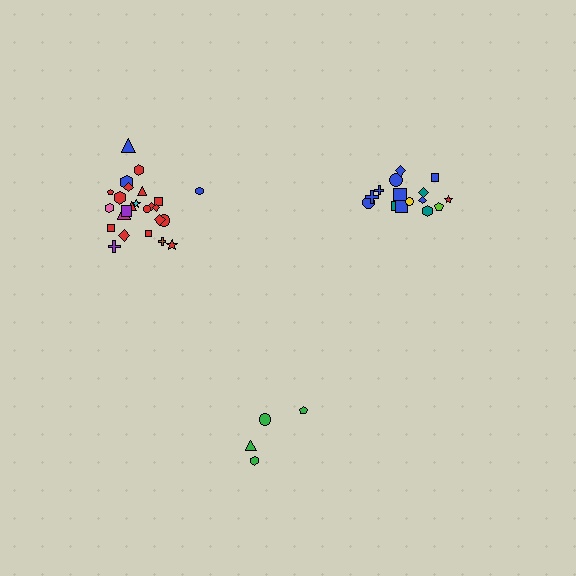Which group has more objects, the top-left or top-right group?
The top-left group.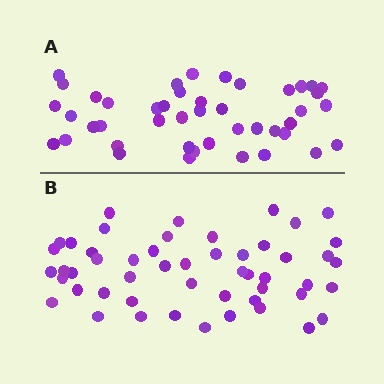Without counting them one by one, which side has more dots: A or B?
Region B (the bottom region) has more dots.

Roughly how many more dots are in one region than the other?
Region B has roughly 8 or so more dots than region A.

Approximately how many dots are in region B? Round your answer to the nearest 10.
About 50 dots. (The exact count is 51, which rounds to 50.)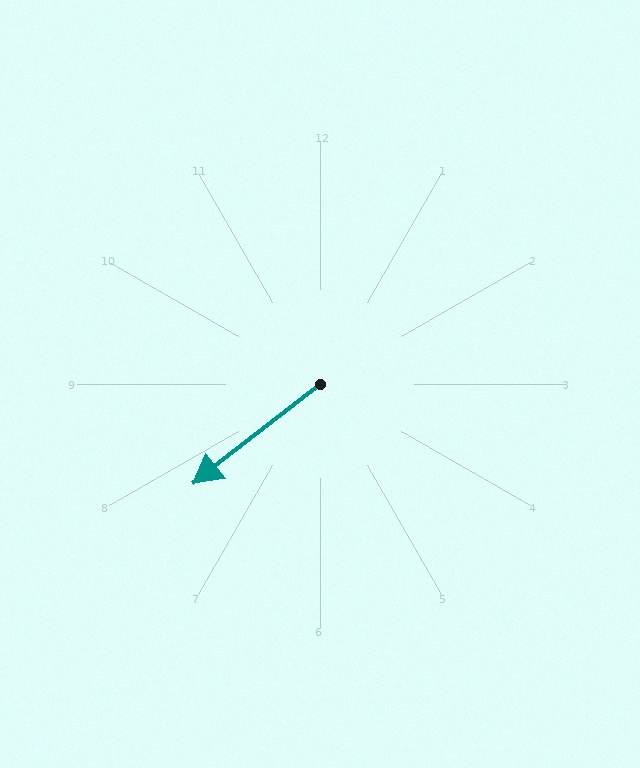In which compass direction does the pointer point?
Southwest.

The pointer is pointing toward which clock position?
Roughly 8 o'clock.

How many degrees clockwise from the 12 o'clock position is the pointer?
Approximately 232 degrees.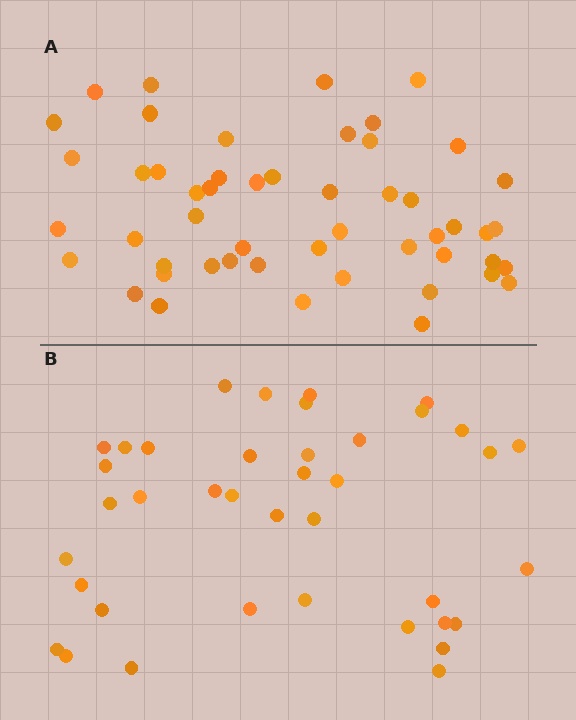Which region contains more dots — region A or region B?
Region A (the top region) has more dots.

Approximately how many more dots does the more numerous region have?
Region A has roughly 12 or so more dots than region B.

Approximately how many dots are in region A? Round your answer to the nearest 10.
About 50 dots. (The exact count is 51, which rounds to 50.)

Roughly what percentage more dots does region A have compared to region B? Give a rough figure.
About 30% more.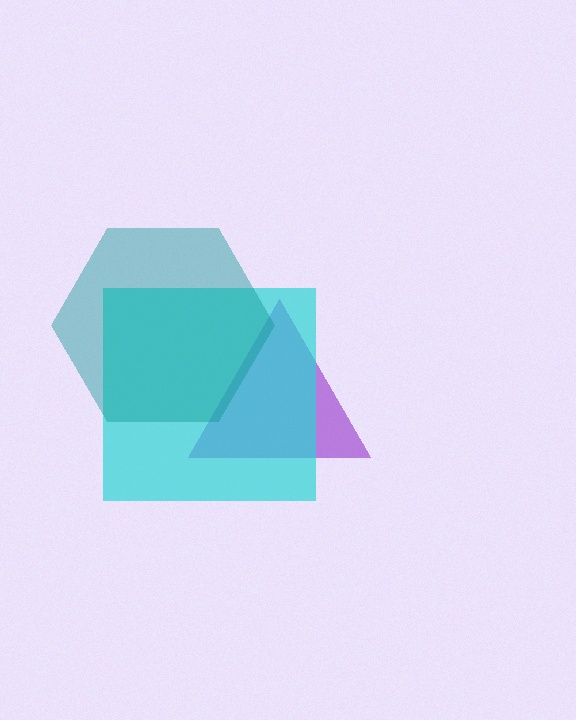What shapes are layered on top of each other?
The layered shapes are: a purple triangle, a cyan square, a teal hexagon.